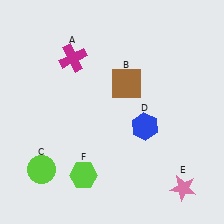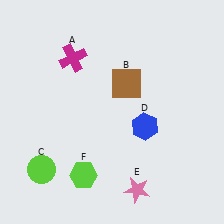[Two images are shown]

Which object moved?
The pink star (E) moved left.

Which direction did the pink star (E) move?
The pink star (E) moved left.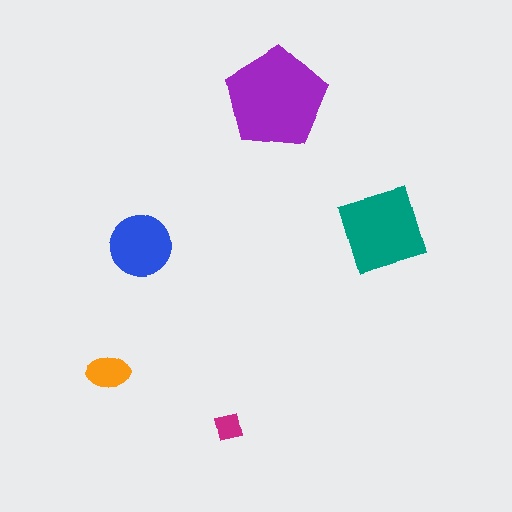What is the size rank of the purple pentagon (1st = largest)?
1st.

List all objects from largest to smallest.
The purple pentagon, the teal square, the blue circle, the orange ellipse, the magenta square.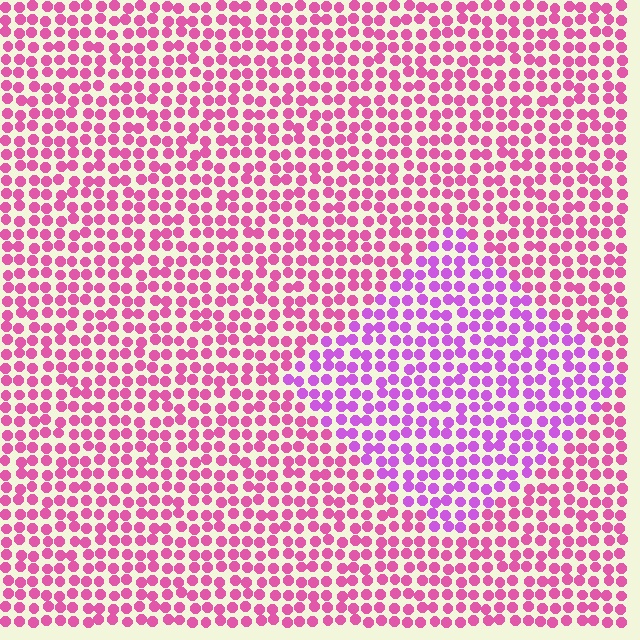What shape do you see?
I see a diamond.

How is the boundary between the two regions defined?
The boundary is defined purely by a slight shift in hue (about 34 degrees). Spacing, size, and orientation are identical on both sides.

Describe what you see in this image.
The image is filled with small pink elements in a uniform arrangement. A diamond-shaped region is visible where the elements are tinted to a slightly different hue, forming a subtle color boundary.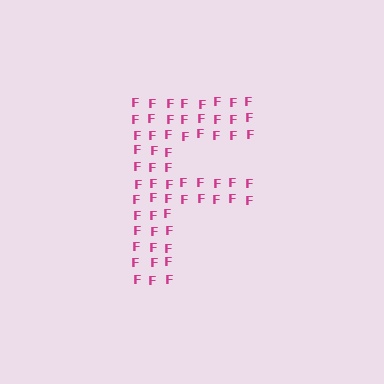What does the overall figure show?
The overall figure shows the letter F.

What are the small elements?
The small elements are letter F's.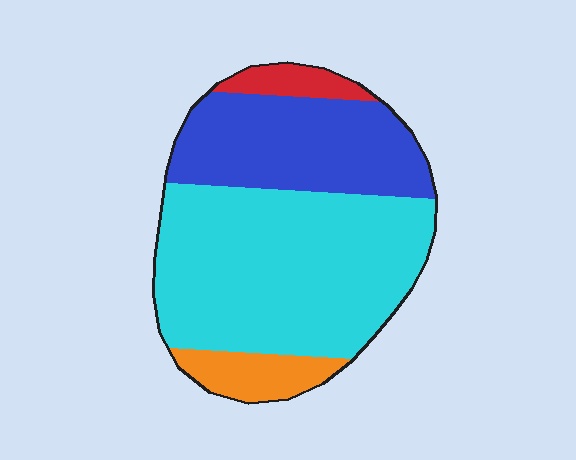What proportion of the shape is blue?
Blue covers 30% of the shape.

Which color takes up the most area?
Cyan, at roughly 55%.